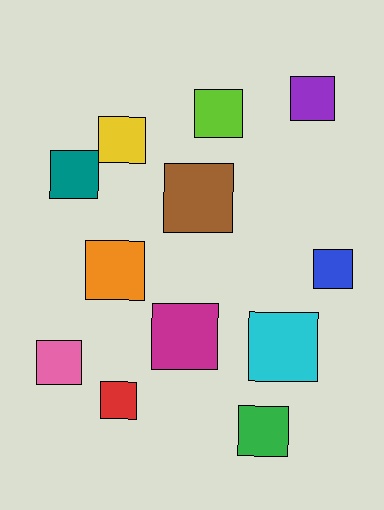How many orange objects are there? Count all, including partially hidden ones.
There is 1 orange object.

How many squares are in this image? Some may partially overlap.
There are 12 squares.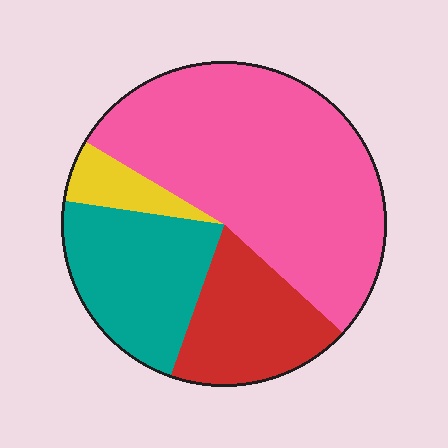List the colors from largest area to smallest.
From largest to smallest: pink, teal, red, yellow.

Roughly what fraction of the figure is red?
Red covers around 20% of the figure.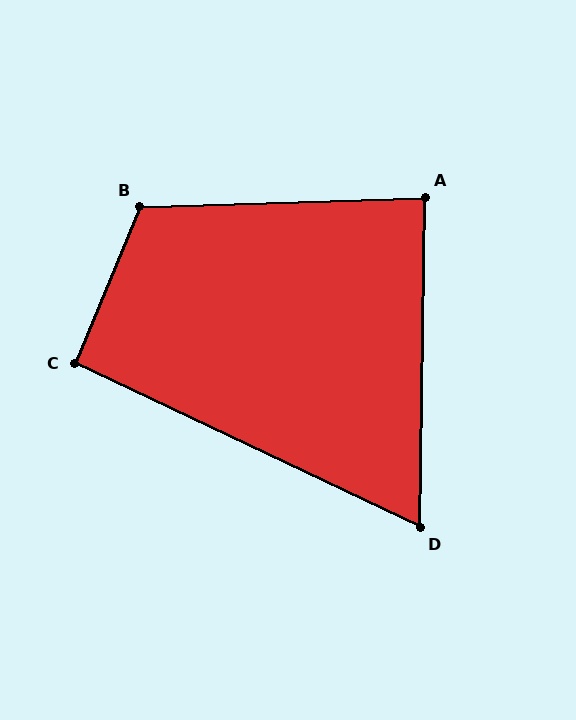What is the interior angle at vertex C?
Approximately 93 degrees (approximately right).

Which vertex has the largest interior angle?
B, at approximately 114 degrees.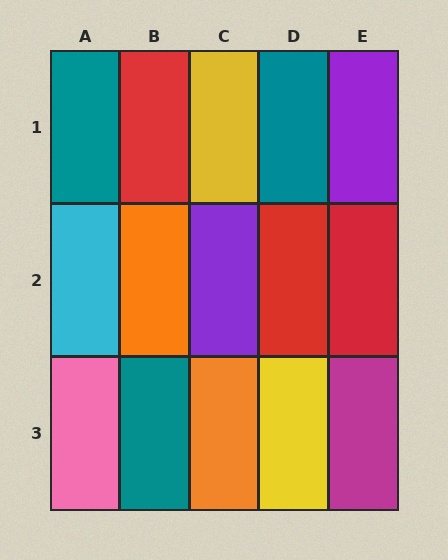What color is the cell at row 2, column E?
Red.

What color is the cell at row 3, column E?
Magenta.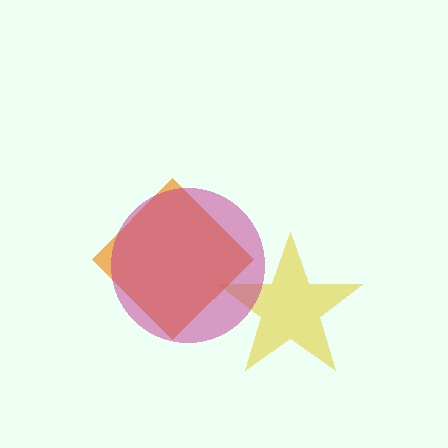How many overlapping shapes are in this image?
There are 3 overlapping shapes in the image.